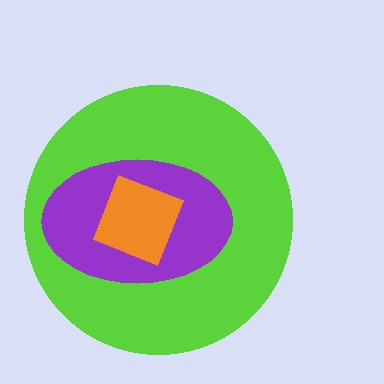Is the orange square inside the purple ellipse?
Yes.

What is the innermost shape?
The orange square.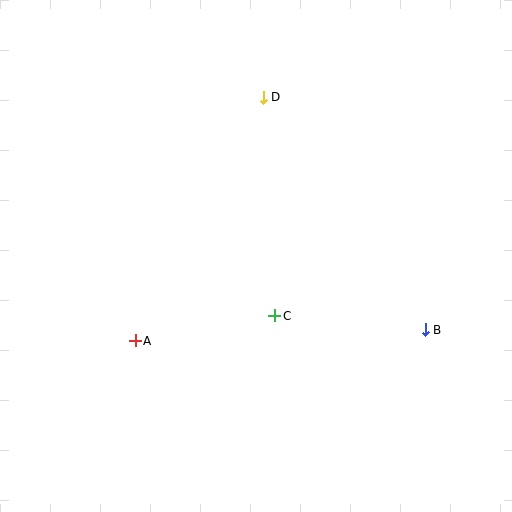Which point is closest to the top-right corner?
Point D is closest to the top-right corner.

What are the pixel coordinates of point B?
Point B is at (425, 330).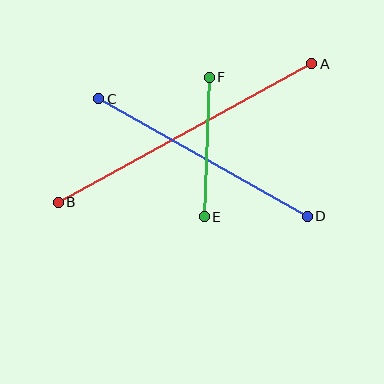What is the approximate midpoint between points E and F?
The midpoint is at approximately (207, 147) pixels.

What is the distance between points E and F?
The distance is approximately 140 pixels.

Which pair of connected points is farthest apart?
Points A and B are farthest apart.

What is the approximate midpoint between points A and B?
The midpoint is at approximately (185, 133) pixels.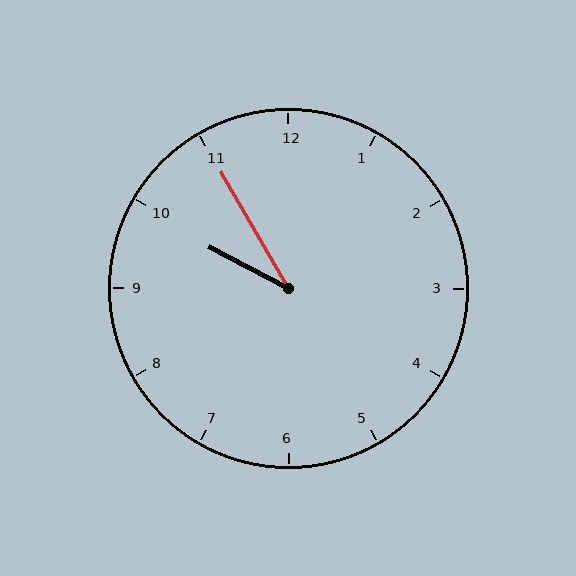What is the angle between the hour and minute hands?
Approximately 32 degrees.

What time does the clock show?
9:55.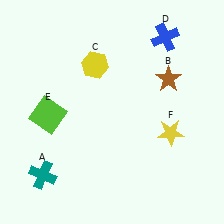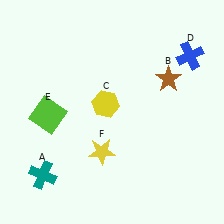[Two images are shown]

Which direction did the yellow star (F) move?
The yellow star (F) moved left.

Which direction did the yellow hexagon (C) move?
The yellow hexagon (C) moved down.